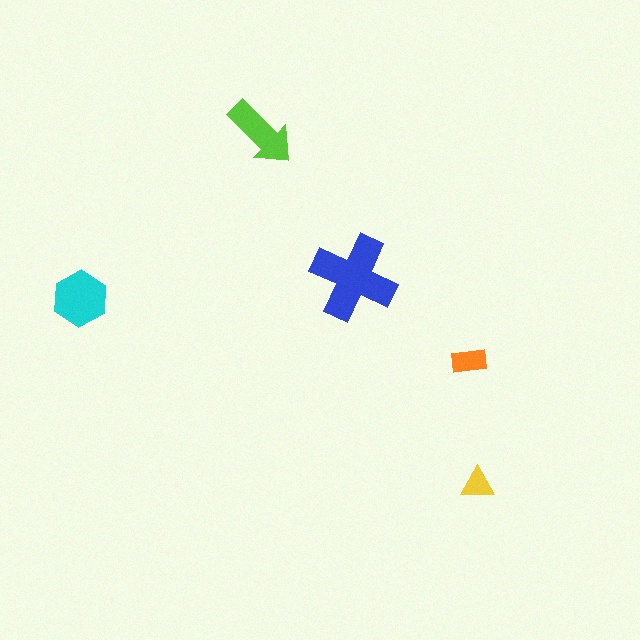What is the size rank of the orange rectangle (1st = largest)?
4th.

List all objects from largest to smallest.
The blue cross, the cyan hexagon, the lime arrow, the orange rectangle, the yellow triangle.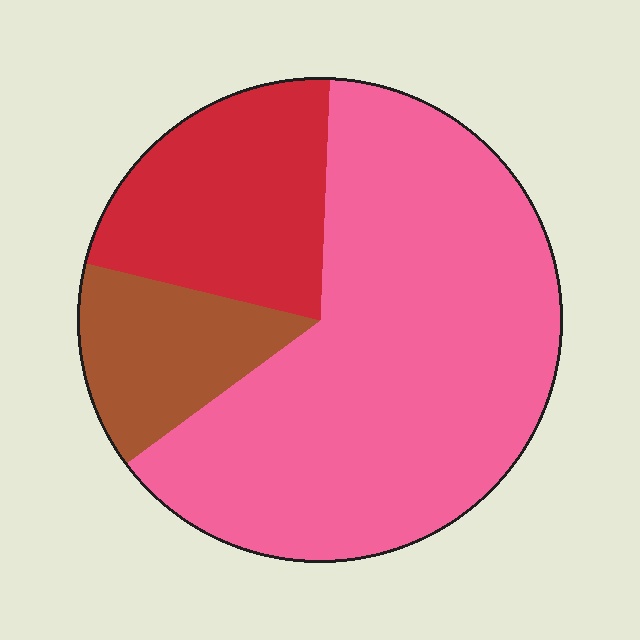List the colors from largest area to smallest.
From largest to smallest: pink, red, brown.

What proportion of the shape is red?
Red takes up between a sixth and a third of the shape.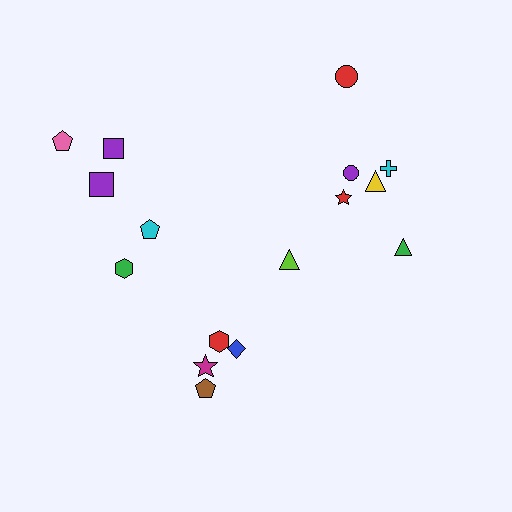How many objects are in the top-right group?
There are 7 objects.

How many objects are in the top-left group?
There are 5 objects.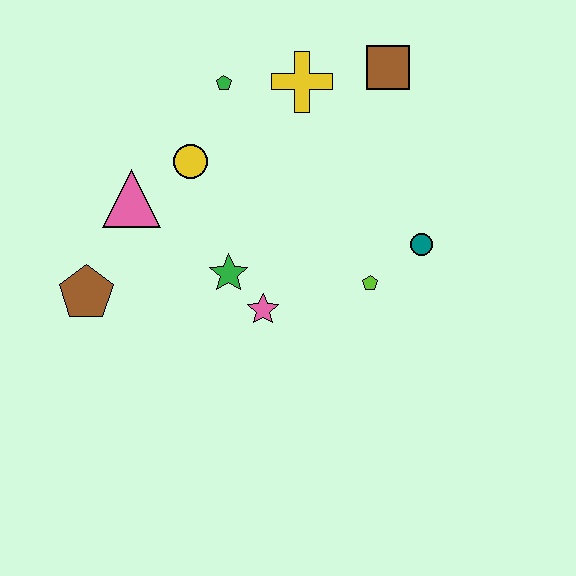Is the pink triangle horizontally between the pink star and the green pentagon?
No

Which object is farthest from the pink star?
The brown square is farthest from the pink star.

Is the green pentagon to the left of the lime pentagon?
Yes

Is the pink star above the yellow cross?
No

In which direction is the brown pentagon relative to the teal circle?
The brown pentagon is to the left of the teal circle.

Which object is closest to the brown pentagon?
The pink triangle is closest to the brown pentagon.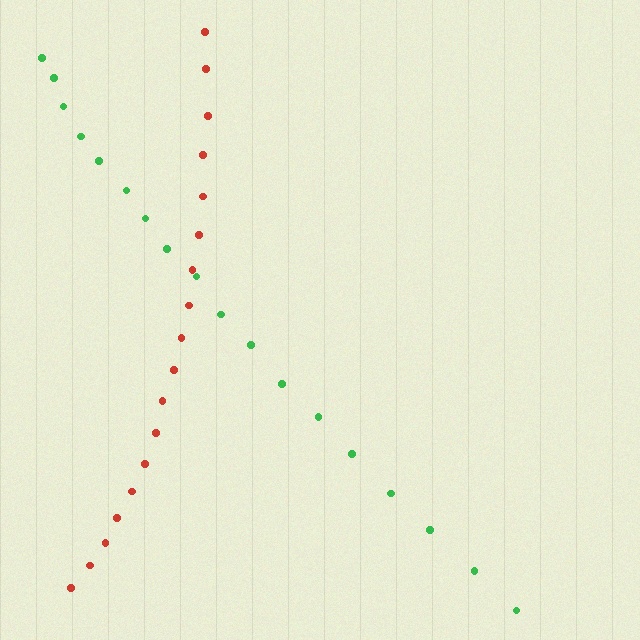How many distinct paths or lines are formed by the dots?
There are 2 distinct paths.